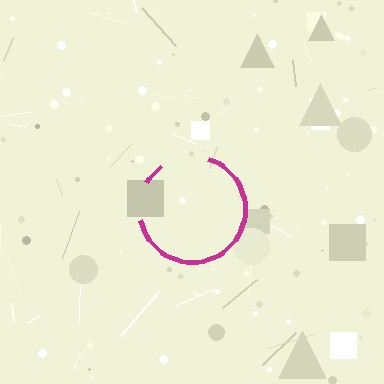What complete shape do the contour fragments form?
The contour fragments form a circle.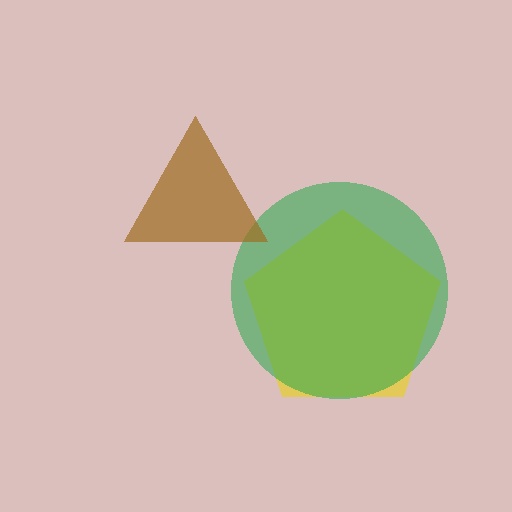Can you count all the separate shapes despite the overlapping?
Yes, there are 3 separate shapes.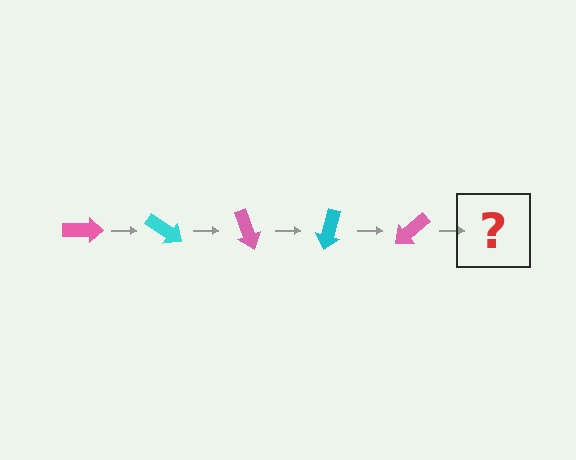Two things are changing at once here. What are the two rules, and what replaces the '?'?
The two rules are that it rotates 35 degrees each step and the color cycles through pink and cyan. The '?' should be a cyan arrow, rotated 175 degrees from the start.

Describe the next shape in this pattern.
It should be a cyan arrow, rotated 175 degrees from the start.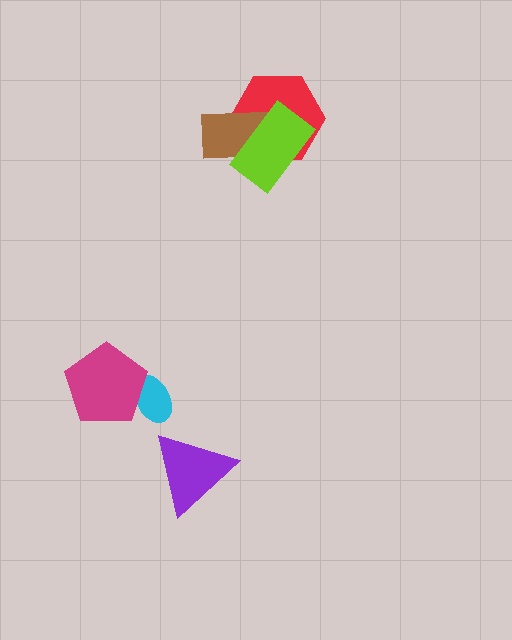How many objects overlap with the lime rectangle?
2 objects overlap with the lime rectangle.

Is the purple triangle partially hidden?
No, no other shape covers it.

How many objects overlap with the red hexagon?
2 objects overlap with the red hexagon.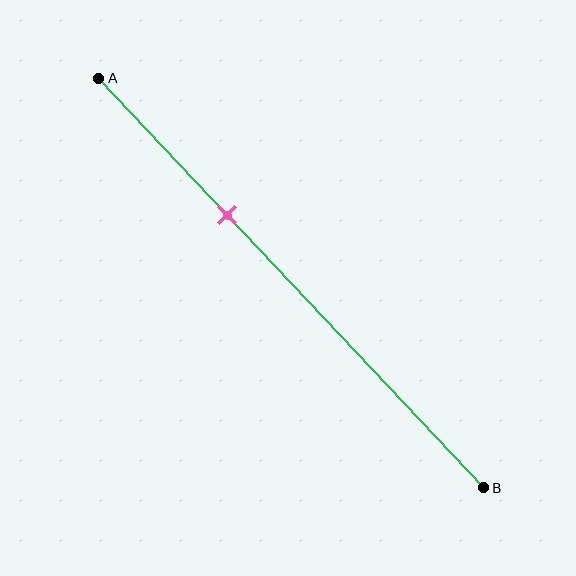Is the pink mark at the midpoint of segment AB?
No, the mark is at about 35% from A, not at the 50% midpoint.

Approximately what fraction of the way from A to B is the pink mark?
The pink mark is approximately 35% of the way from A to B.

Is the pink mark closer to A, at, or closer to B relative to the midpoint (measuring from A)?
The pink mark is closer to point A than the midpoint of segment AB.